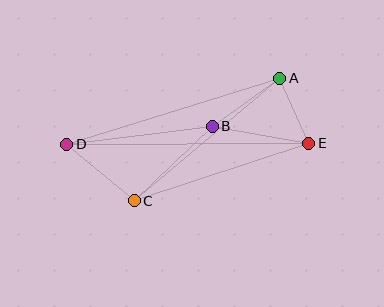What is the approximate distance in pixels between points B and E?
The distance between B and E is approximately 98 pixels.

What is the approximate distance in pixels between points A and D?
The distance between A and D is approximately 223 pixels.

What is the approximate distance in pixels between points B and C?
The distance between B and C is approximately 108 pixels.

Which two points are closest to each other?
Points A and E are closest to each other.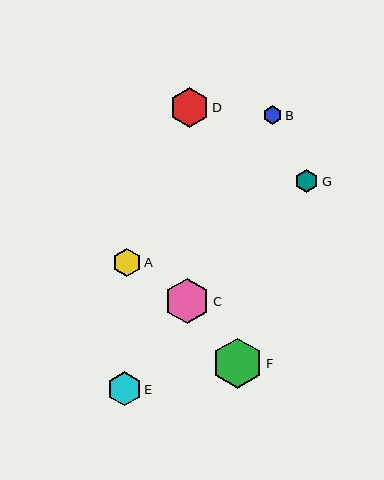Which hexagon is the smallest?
Hexagon B is the smallest with a size of approximately 18 pixels.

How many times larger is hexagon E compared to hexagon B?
Hexagon E is approximately 1.8 times the size of hexagon B.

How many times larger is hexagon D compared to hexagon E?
Hexagon D is approximately 1.2 times the size of hexagon E.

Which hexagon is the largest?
Hexagon F is the largest with a size of approximately 50 pixels.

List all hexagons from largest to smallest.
From largest to smallest: F, C, D, E, A, G, B.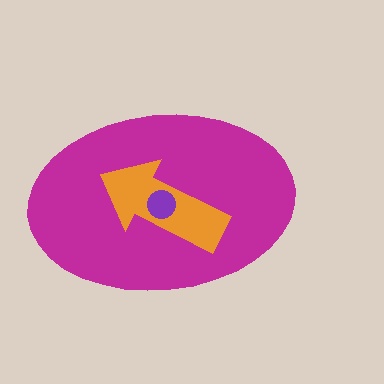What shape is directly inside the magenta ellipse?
The orange arrow.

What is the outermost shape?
The magenta ellipse.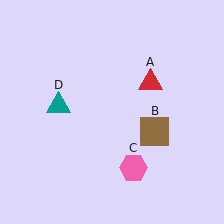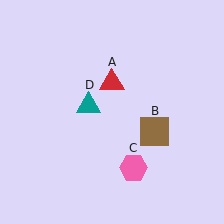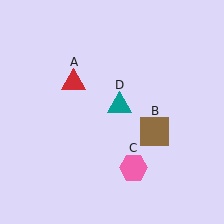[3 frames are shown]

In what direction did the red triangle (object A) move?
The red triangle (object A) moved left.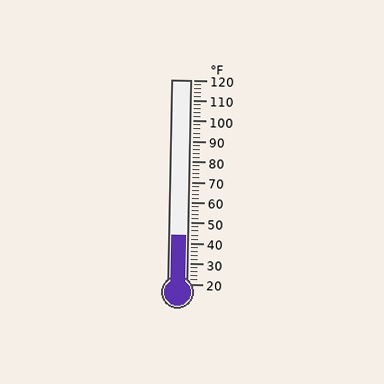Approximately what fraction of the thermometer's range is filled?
The thermometer is filled to approximately 25% of its range.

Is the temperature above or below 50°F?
The temperature is below 50°F.